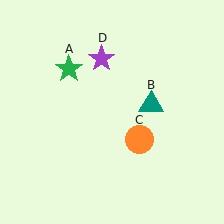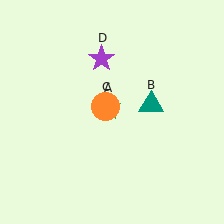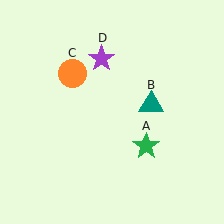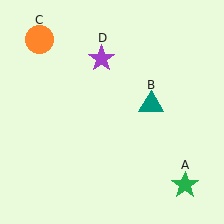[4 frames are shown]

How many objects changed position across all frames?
2 objects changed position: green star (object A), orange circle (object C).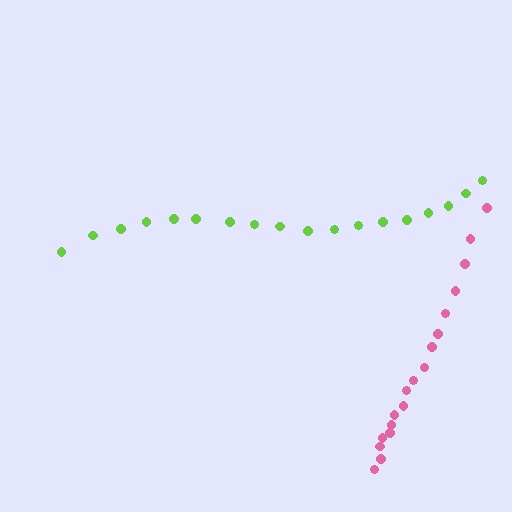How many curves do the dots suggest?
There are 2 distinct paths.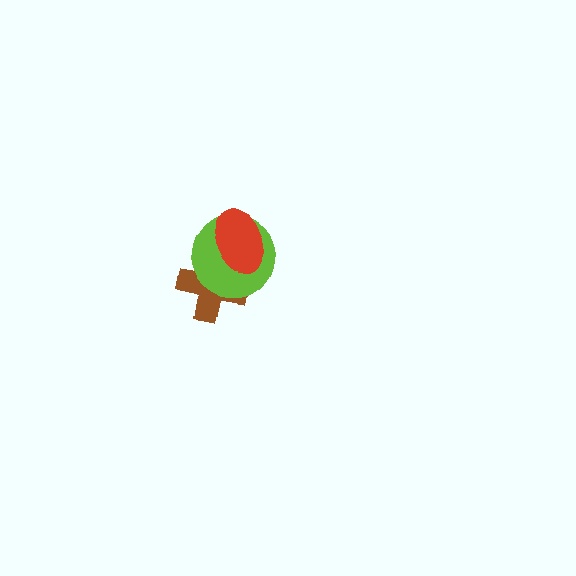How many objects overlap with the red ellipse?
2 objects overlap with the red ellipse.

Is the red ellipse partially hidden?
No, no other shape covers it.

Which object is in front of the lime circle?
The red ellipse is in front of the lime circle.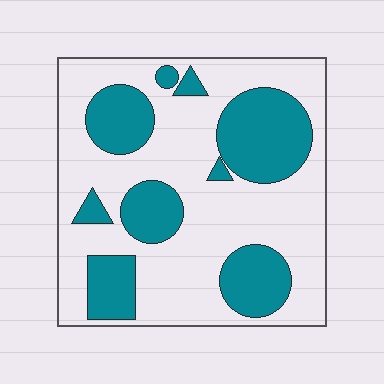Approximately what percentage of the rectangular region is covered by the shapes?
Approximately 35%.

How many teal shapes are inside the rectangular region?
9.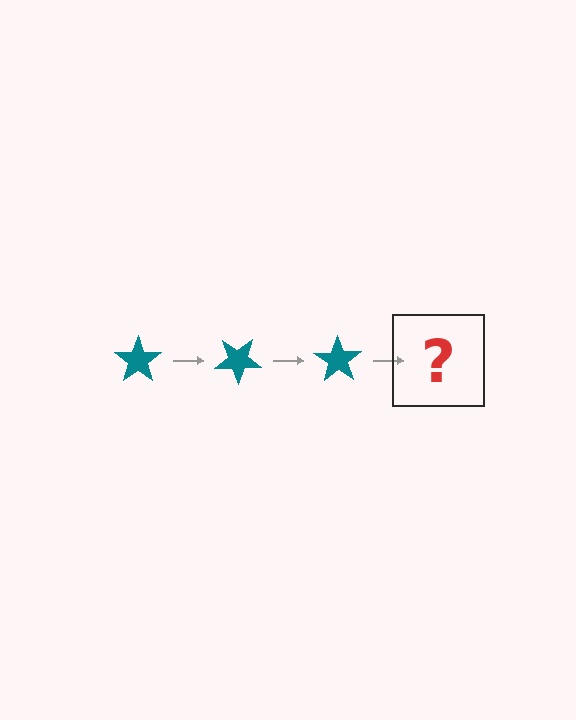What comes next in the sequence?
The next element should be a teal star rotated 105 degrees.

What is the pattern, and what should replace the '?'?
The pattern is that the star rotates 35 degrees each step. The '?' should be a teal star rotated 105 degrees.